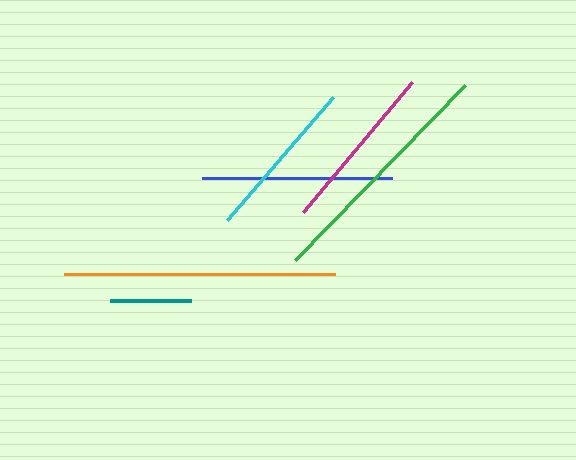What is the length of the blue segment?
The blue segment is approximately 190 pixels long.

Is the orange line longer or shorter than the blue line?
The orange line is longer than the blue line.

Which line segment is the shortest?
The teal line is the shortest at approximately 81 pixels.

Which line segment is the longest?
The orange line is the longest at approximately 271 pixels.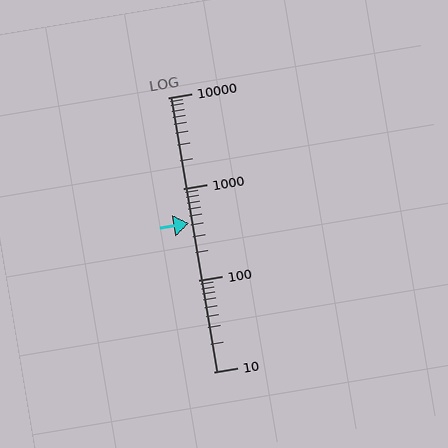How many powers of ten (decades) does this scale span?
The scale spans 3 decades, from 10 to 10000.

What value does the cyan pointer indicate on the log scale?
The pointer indicates approximately 420.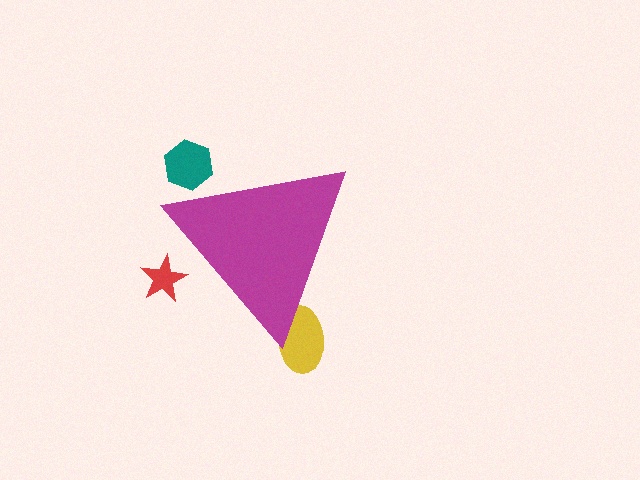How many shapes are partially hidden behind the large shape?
3 shapes are partially hidden.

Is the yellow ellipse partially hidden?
Yes, the yellow ellipse is partially hidden behind the magenta triangle.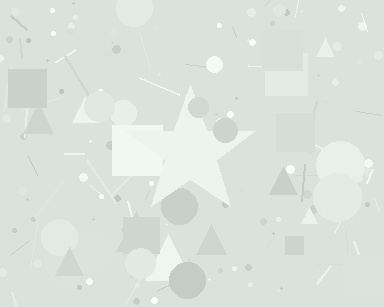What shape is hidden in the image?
A star is hidden in the image.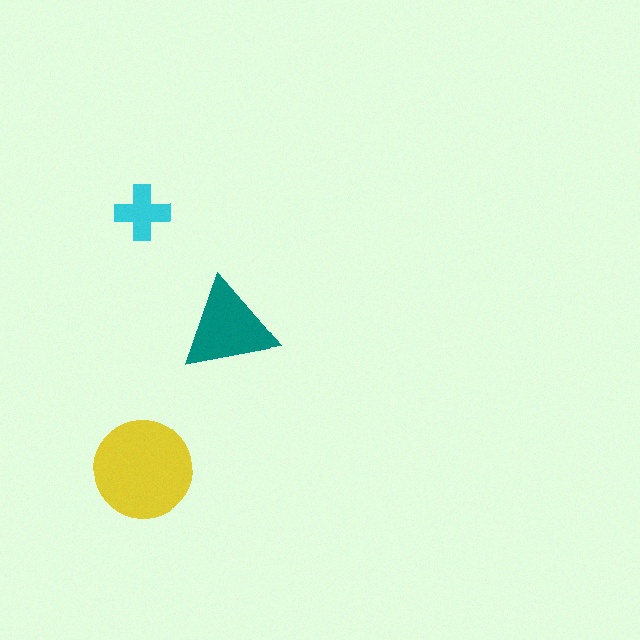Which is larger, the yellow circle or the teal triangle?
The yellow circle.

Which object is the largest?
The yellow circle.